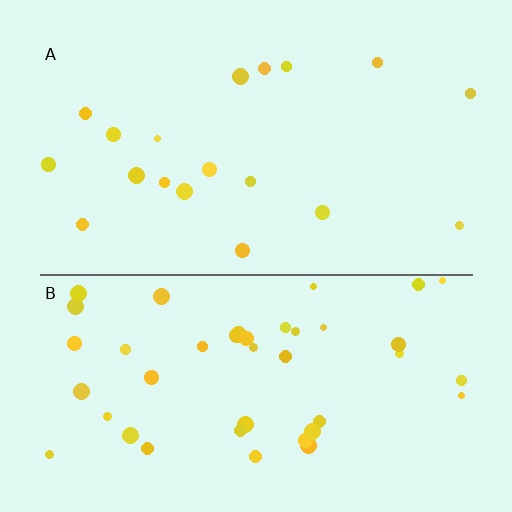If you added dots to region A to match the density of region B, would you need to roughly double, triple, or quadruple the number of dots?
Approximately double.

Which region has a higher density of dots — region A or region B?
B (the bottom).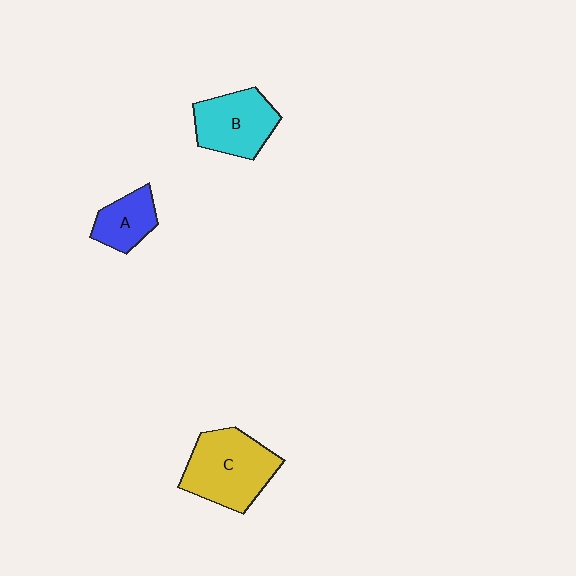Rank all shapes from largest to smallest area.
From largest to smallest: C (yellow), B (cyan), A (blue).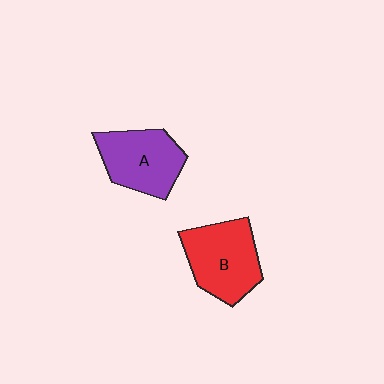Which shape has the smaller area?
Shape A (purple).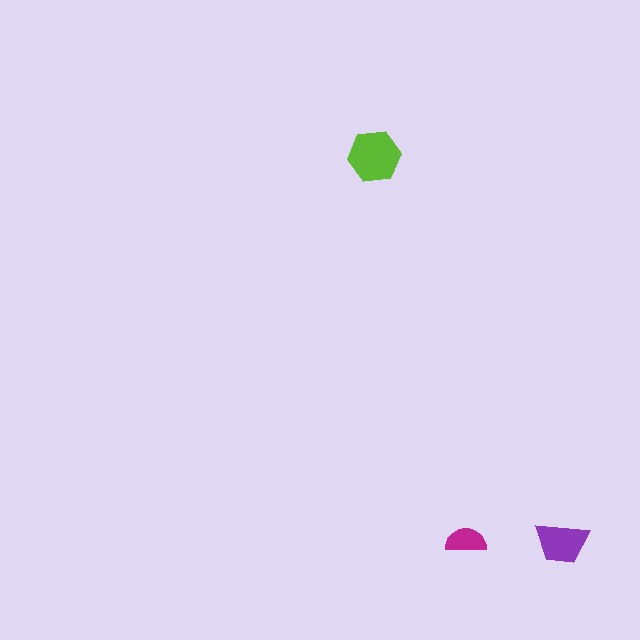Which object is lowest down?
The purple trapezoid is bottommost.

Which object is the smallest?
The magenta semicircle.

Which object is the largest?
The lime hexagon.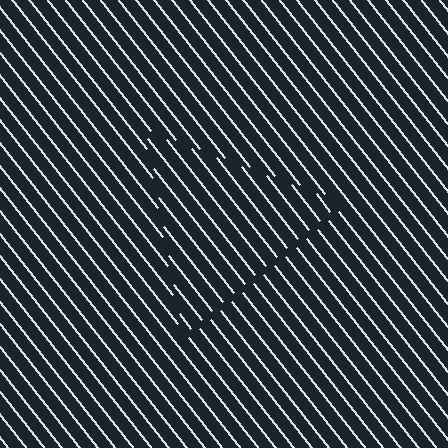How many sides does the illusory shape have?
3 sides — the line-ends trace a triangle.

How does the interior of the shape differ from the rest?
The interior of the shape contains the same grating, shifted by half a period — the contour is defined by the phase discontinuity where line-ends from the inner and outer gratings abut.